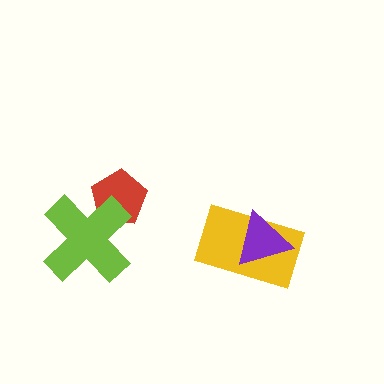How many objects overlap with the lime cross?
1 object overlaps with the lime cross.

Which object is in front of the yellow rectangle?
The purple triangle is in front of the yellow rectangle.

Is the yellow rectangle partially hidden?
Yes, it is partially covered by another shape.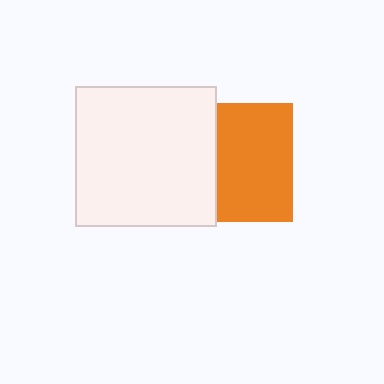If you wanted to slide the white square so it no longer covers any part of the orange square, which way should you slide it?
Slide it left — that is the most direct way to separate the two shapes.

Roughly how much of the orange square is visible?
About half of it is visible (roughly 63%).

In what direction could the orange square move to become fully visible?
The orange square could move right. That would shift it out from behind the white square entirely.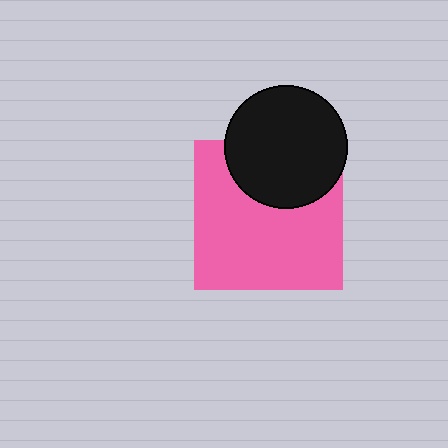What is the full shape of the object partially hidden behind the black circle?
The partially hidden object is a pink square.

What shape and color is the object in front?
The object in front is a black circle.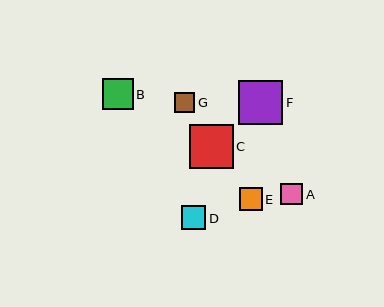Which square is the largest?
Square C is the largest with a size of approximately 44 pixels.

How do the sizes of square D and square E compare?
Square D and square E are approximately the same size.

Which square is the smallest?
Square G is the smallest with a size of approximately 21 pixels.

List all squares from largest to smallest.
From largest to smallest: C, F, B, D, E, A, G.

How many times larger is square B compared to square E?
Square B is approximately 1.3 times the size of square E.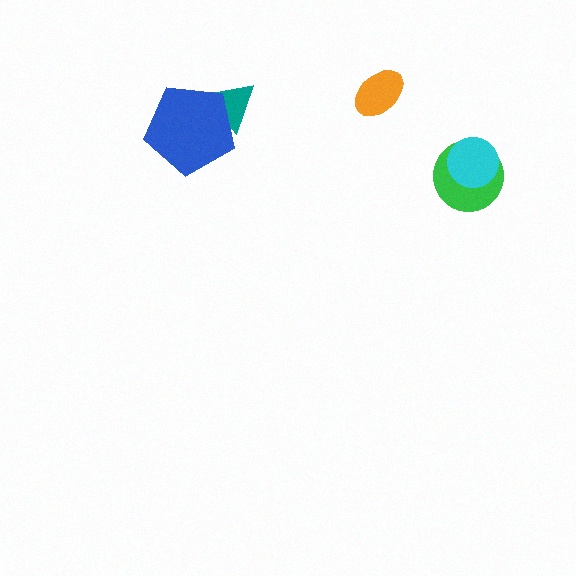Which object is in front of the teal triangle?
The blue pentagon is in front of the teal triangle.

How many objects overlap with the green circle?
1 object overlaps with the green circle.